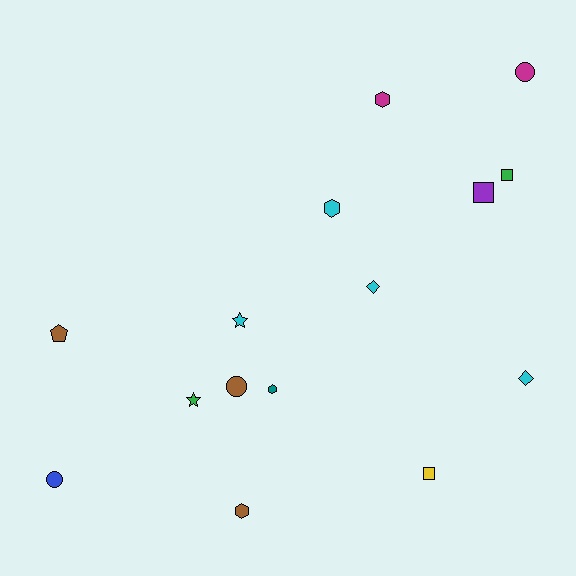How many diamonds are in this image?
There are 2 diamonds.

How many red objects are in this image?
There are no red objects.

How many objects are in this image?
There are 15 objects.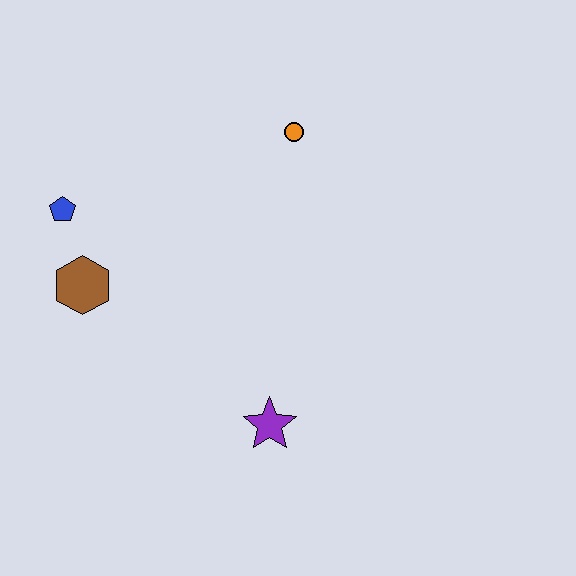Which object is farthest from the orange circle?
The purple star is farthest from the orange circle.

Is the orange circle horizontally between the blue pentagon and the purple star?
No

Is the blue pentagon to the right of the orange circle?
No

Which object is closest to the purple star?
The brown hexagon is closest to the purple star.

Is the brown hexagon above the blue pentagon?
No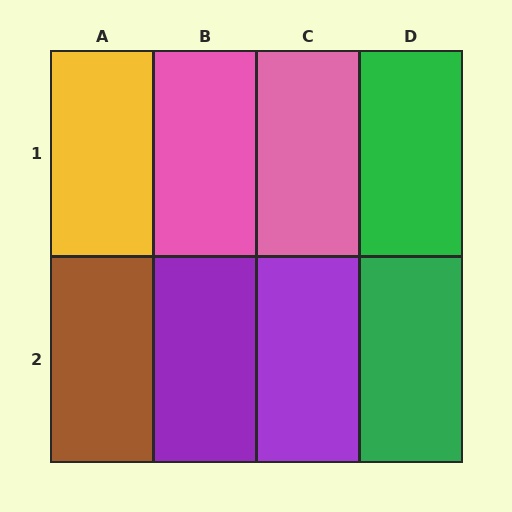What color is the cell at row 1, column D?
Green.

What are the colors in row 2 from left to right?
Brown, purple, purple, green.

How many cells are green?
2 cells are green.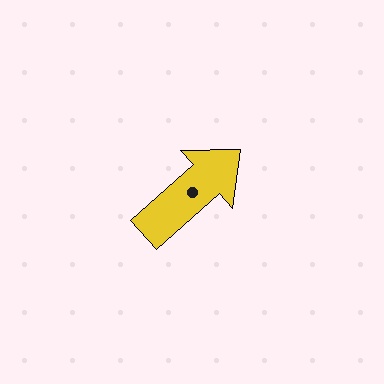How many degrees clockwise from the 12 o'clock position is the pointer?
Approximately 48 degrees.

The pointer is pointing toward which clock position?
Roughly 2 o'clock.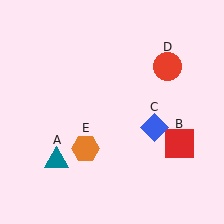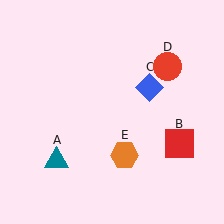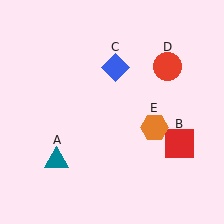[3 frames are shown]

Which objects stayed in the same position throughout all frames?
Teal triangle (object A) and red square (object B) and red circle (object D) remained stationary.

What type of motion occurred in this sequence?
The blue diamond (object C), orange hexagon (object E) rotated counterclockwise around the center of the scene.